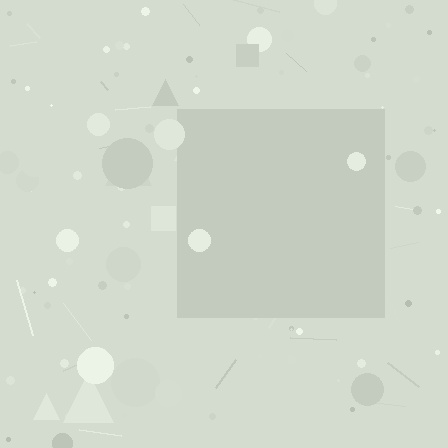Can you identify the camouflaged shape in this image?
The camouflaged shape is a square.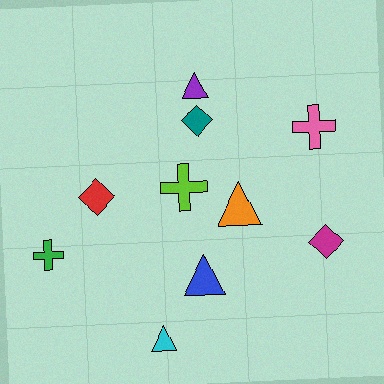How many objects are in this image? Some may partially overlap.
There are 10 objects.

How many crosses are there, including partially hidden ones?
There are 3 crosses.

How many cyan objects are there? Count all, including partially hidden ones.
There is 1 cyan object.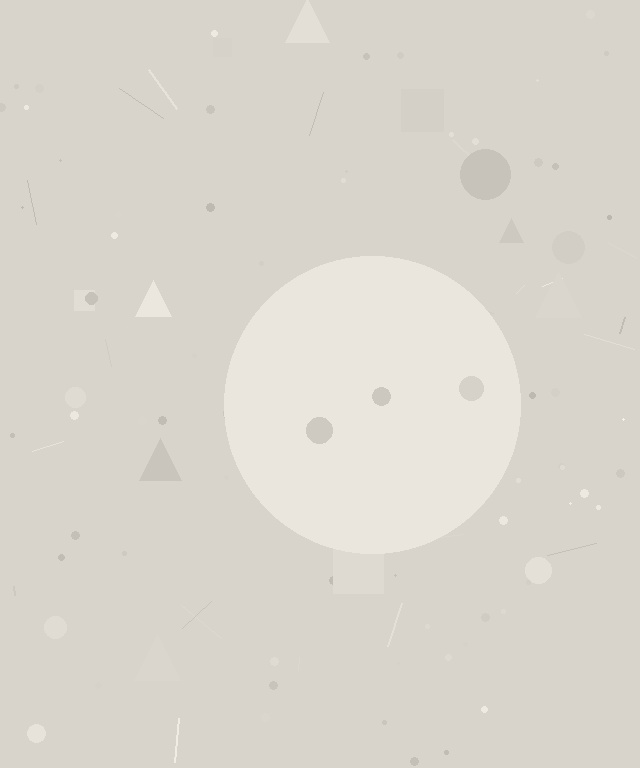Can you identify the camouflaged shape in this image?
The camouflaged shape is a circle.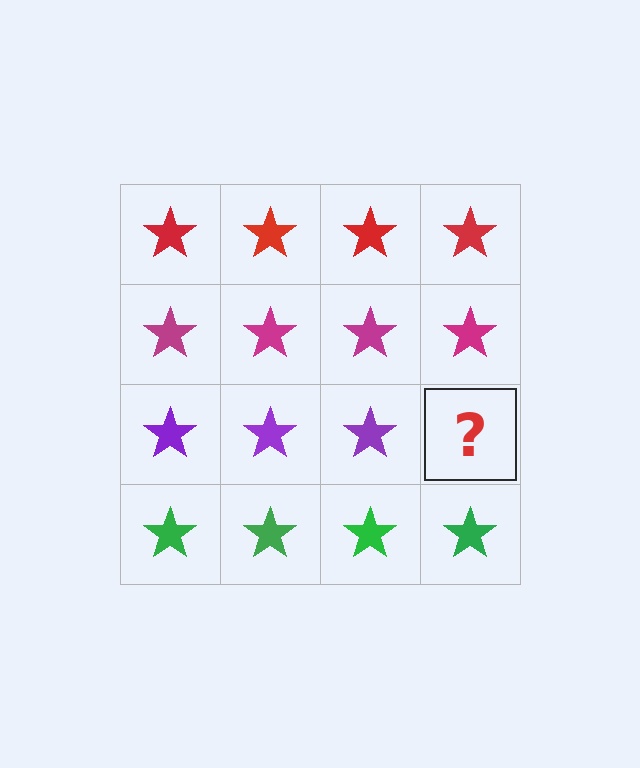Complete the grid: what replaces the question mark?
The question mark should be replaced with a purple star.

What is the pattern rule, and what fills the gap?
The rule is that each row has a consistent color. The gap should be filled with a purple star.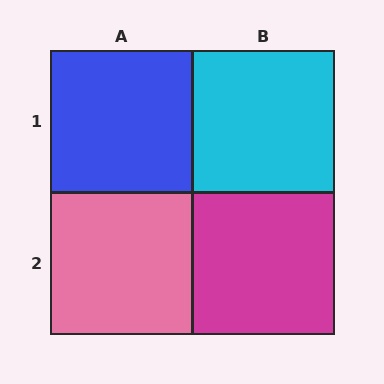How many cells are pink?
1 cell is pink.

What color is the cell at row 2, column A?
Pink.